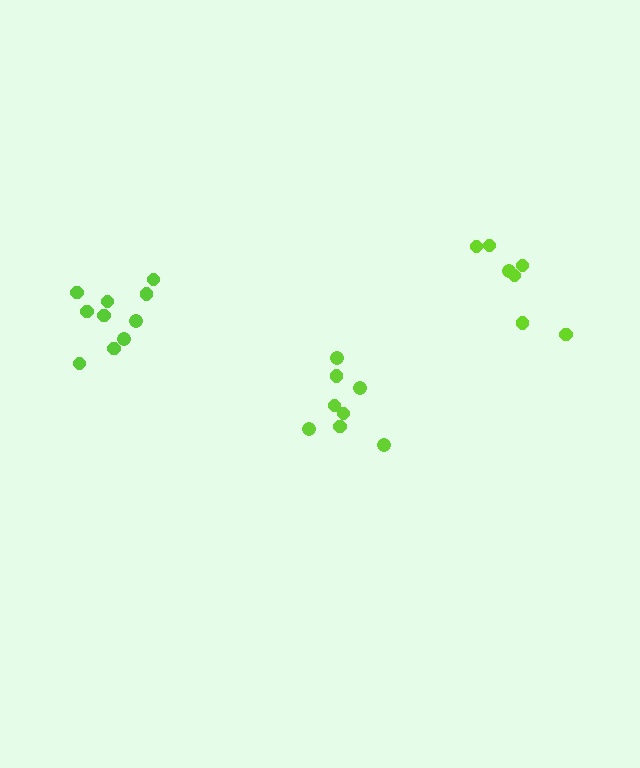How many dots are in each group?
Group 1: 10 dots, Group 2: 7 dots, Group 3: 8 dots (25 total).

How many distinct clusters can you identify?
There are 3 distinct clusters.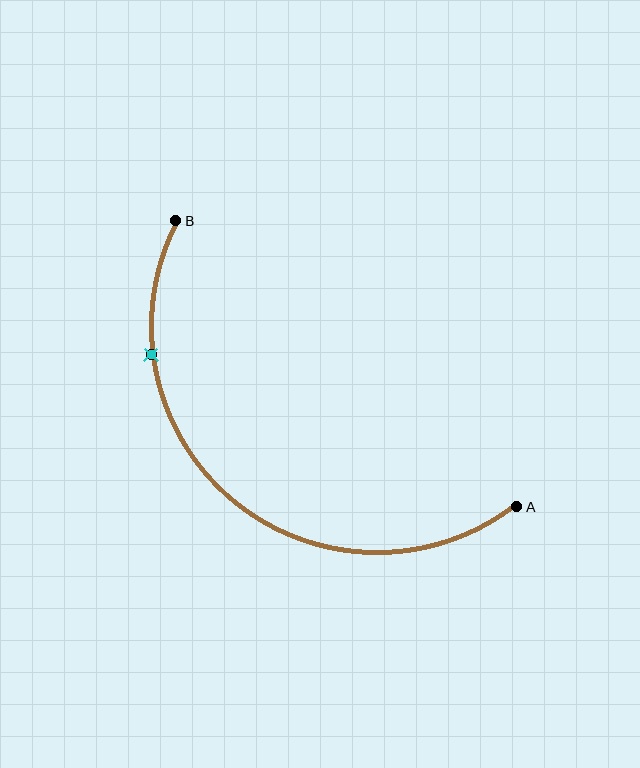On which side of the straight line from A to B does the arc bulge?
The arc bulges below and to the left of the straight line connecting A and B.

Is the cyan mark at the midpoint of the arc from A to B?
No. The cyan mark lies on the arc but is closer to endpoint B. The arc midpoint would be at the point on the curve equidistant along the arc from both A and B.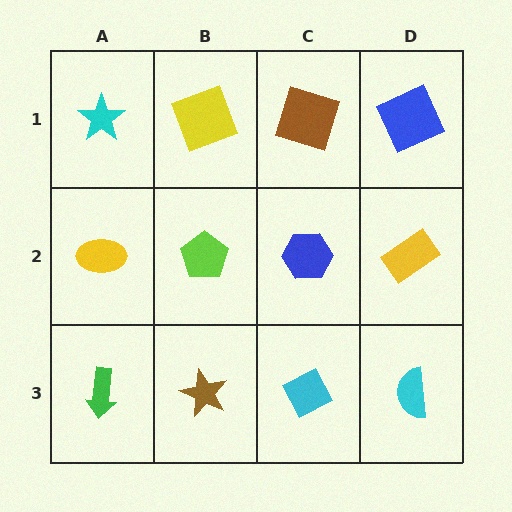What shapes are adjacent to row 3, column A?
A yellow ellipse (row 2, column A), a brown star (row 3, column B).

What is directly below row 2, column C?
A cyan diamond.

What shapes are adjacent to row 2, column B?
A yellow square (row 1, column B), a brown star (row 3, column B), a yellow ellipse (row 2, column A), a blue hexagon (row 2, column C).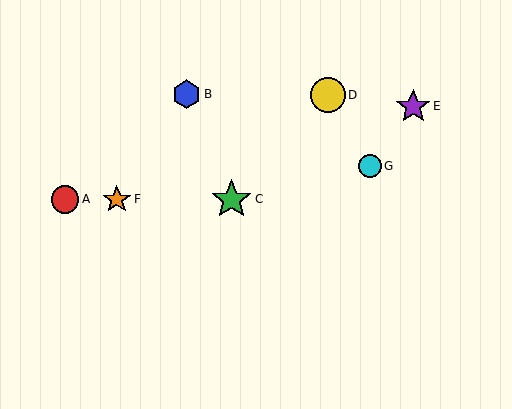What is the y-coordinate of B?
Object B is at y≈94.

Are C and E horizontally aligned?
No, C is at y≈199 and E is at y≈106.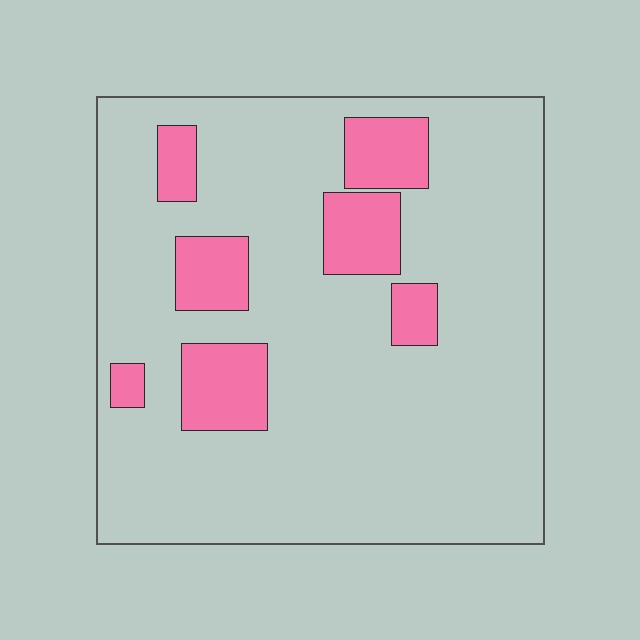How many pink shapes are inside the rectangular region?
7.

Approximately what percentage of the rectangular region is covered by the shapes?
Approximately 15%.